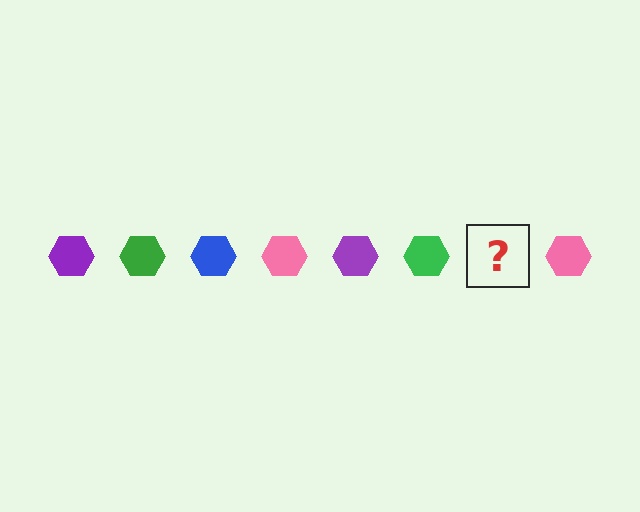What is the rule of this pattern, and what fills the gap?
The rule is that the pattern cycles through purple, green, blue, pink hexagons. The gap should be filled with a blue hexagon.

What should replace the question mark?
The question mark should be replaced with a blue hexagon.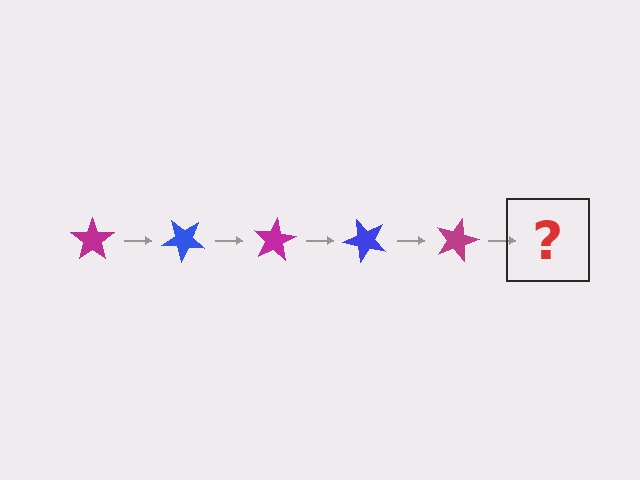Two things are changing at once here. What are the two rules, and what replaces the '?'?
The two rules are that it rotates 40 degrees each step and the color cycles through magenta and blue. The '?' should be a blue star, rotated 200 degrees from the start.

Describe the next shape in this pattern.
It should be a blue star, rotated 200 degrees from the start.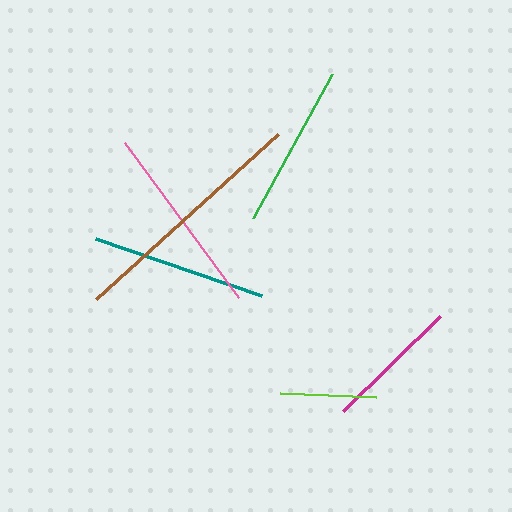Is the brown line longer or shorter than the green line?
The brown line is longer than the green line.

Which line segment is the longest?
The brown line is the longest at approximately 246 pixels.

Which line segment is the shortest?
The lime line is the shortest at approximately 96 pixels.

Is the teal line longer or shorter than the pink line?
The pink line is longer than the teal line.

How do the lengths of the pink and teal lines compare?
The pink and teal lines are approximately the same length.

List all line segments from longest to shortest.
From longest to shortest: brown, pink, teal, green, magenta, lime.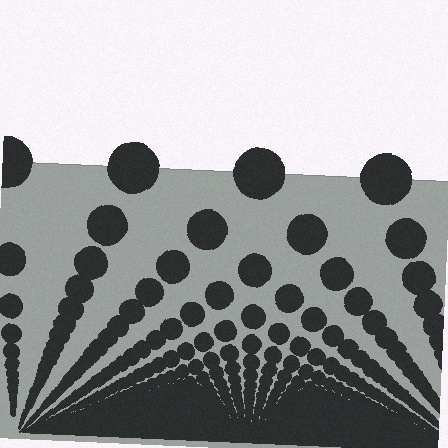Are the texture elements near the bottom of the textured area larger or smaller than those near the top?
Smaller. The gradient is inverted — elements near the bottom are smaller and denser.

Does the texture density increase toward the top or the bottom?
Density increases toward the bottom.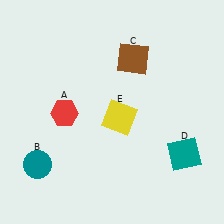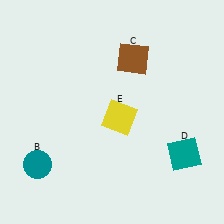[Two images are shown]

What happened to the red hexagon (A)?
The red hexagon (A) was removed in Image 2. It was in the bottom-left area of Image 1.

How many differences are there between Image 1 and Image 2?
There is 1 difference between the two images.